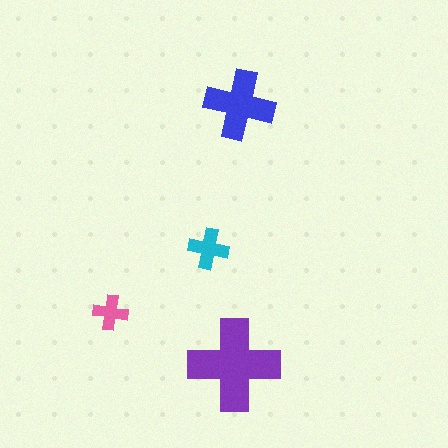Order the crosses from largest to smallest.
the purple one, the blue one, the cyan one, the pink one.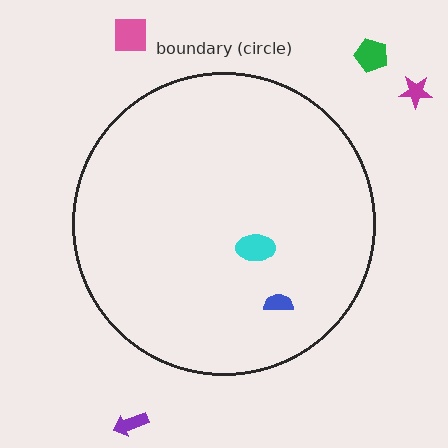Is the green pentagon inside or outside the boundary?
Outside.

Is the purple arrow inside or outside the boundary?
Outside.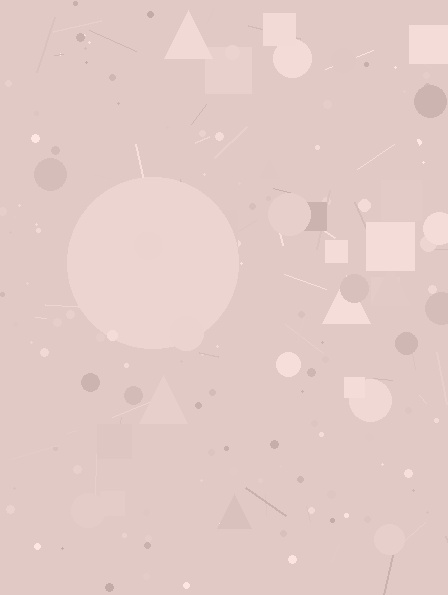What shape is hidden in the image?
A circle is hidden in the image.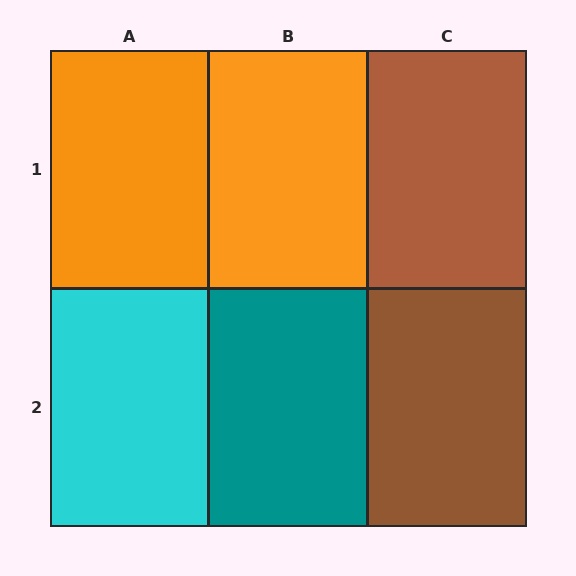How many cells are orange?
2 cells are orange.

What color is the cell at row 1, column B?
Orange.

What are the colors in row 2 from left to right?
Cyan, teal, brown.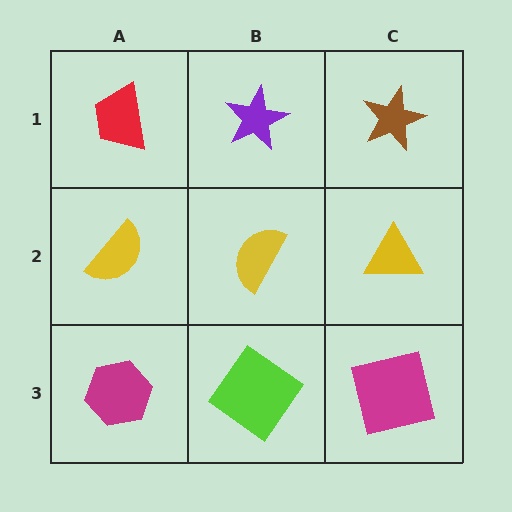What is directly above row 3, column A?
A yellow semicircle.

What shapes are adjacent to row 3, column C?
A yellow triangle (row 2, column C), a lime diamond (row 3, column B).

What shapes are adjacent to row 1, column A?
A yellow semicircle (row 2, column A), a purple star (row 1, column B).